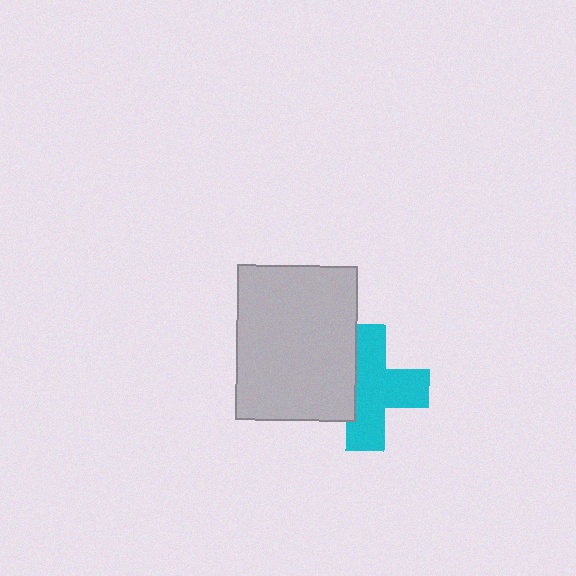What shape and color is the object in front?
The object in front is a light gray rectangle.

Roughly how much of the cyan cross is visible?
Most of it is visible (roughly 68%).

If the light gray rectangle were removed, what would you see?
You would see the complete cyan cross.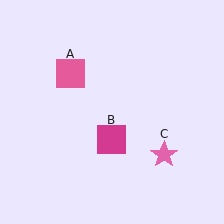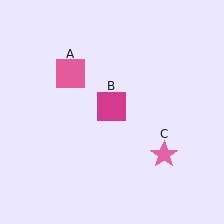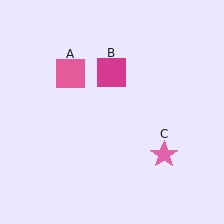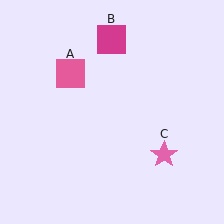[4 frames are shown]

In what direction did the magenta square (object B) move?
The magenta square (object B) moved up.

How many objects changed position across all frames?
1 object changed position: magenta square (object B).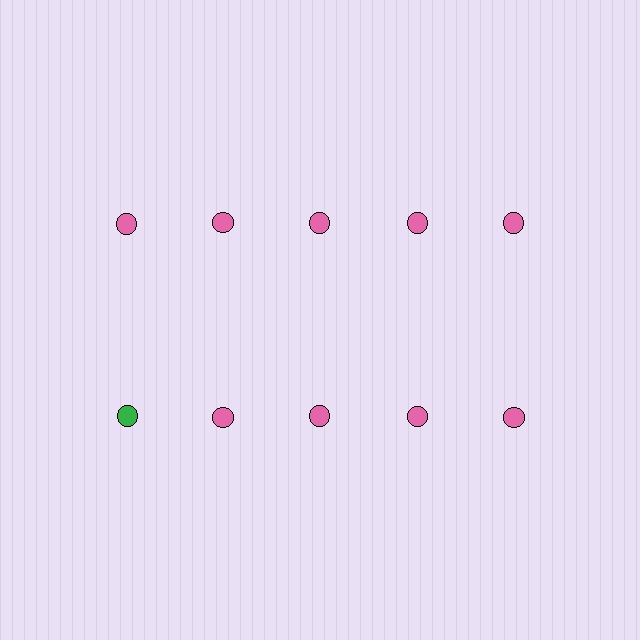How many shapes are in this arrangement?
There are 10 shapes arranged in a grid pattern.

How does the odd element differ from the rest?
It has a different color: green instead of pink.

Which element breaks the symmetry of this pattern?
The green circle in the second row, leftmost column breaks the symmetry. All other shapes are pink circles.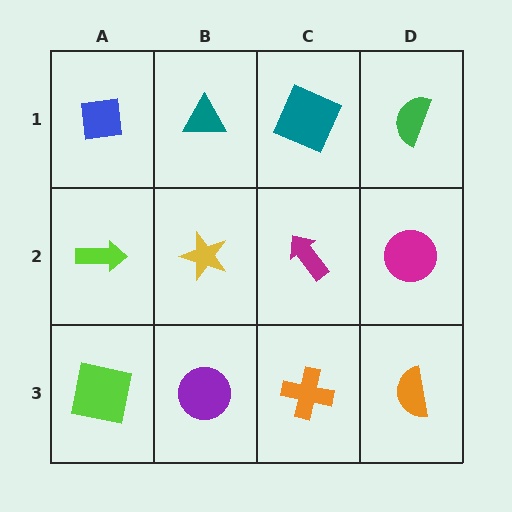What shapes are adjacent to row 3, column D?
A magenta circle (row 2, column D), an orange cross (row 3, column C).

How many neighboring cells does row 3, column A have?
2.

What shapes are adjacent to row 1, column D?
A magenta circle (row 2, column D), a teal square (row 1, column C).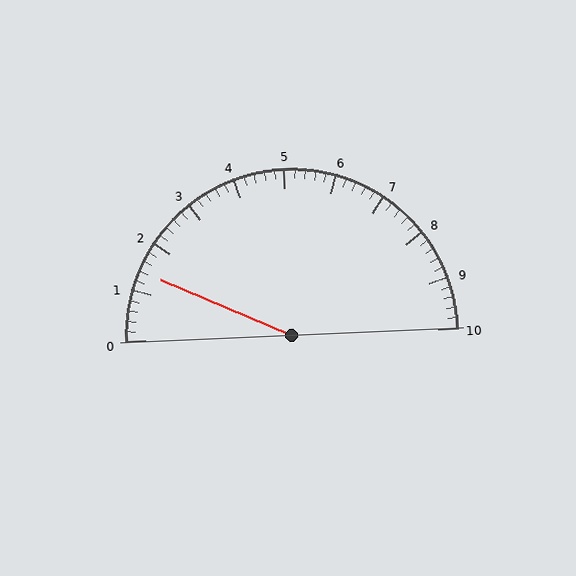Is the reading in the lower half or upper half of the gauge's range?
The reading is in the lower half of the range (0 to 10).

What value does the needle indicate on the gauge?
The needle indicates approximately 1.4.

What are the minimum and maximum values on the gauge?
The gauge ranges from 0 to 10.